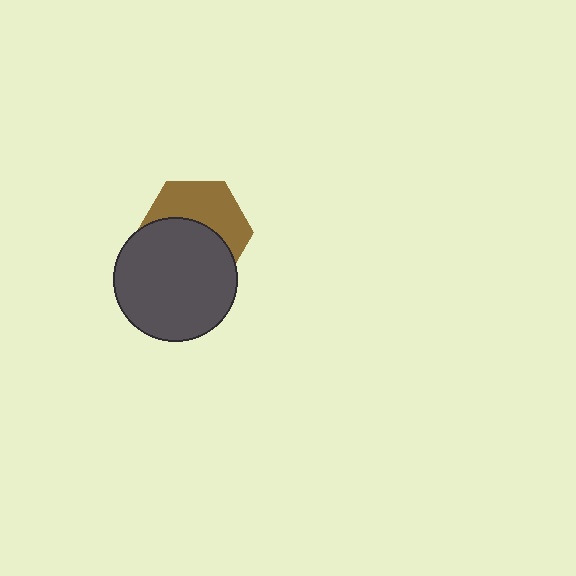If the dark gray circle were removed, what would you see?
You would see the complete brown hexagon.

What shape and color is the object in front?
The object in front is a dark gray circle.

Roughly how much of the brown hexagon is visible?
About half of it is visible (roughly 46%).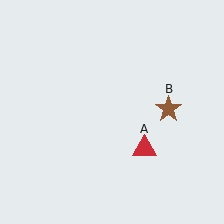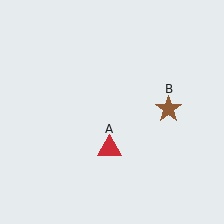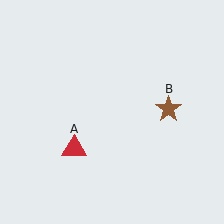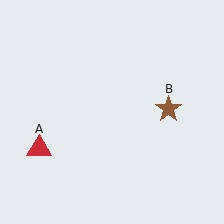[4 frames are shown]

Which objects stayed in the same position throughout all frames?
Brown star (object B) remained stationary.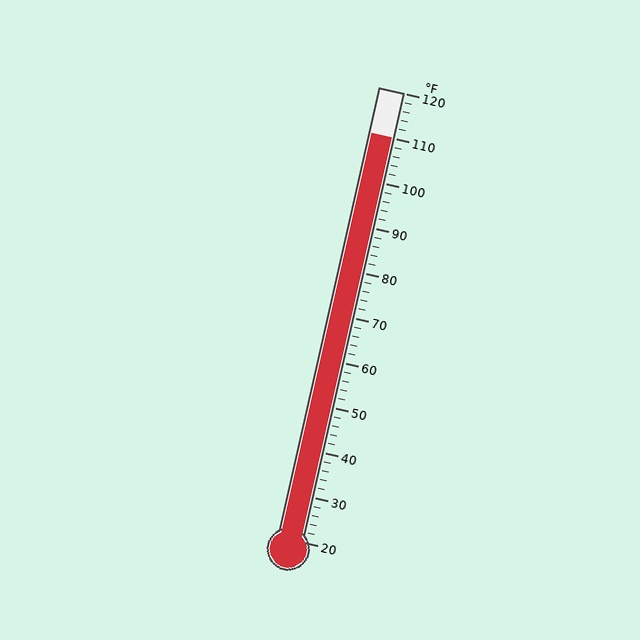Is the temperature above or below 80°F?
The temperature is above 80°F.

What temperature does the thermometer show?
The thermometer shows approximately 110°F.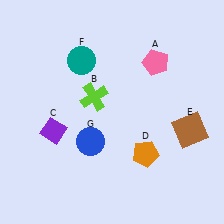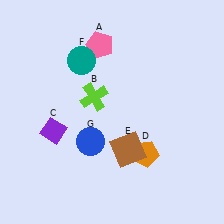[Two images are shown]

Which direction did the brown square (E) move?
The brown square (E) moved left.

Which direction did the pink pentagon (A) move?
The pink pentagon (A) moved left.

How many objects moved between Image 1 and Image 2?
2 objects moved between the two images.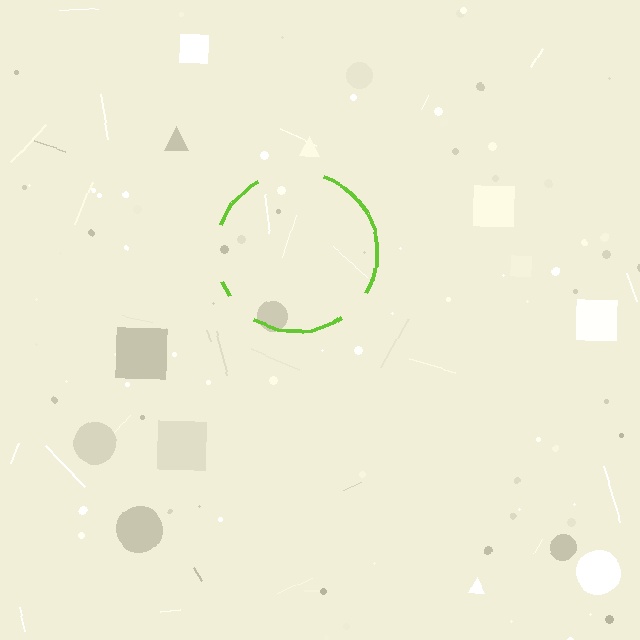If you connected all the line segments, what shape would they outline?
They would outline a circle.